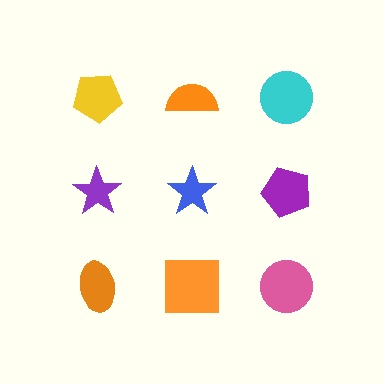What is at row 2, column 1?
A purple star.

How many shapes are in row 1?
3 shapes.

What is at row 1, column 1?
A yellow pentagon.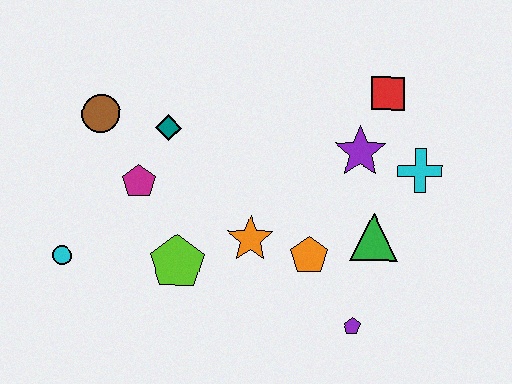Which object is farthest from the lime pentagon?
The red square is farthest from the lime pentagon.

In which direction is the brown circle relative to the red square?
The brown circle is to the left of the red square.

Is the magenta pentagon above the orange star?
Yes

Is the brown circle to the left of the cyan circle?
No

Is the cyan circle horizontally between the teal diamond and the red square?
No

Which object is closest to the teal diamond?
The magenta pentagon is closest to the teal diamond.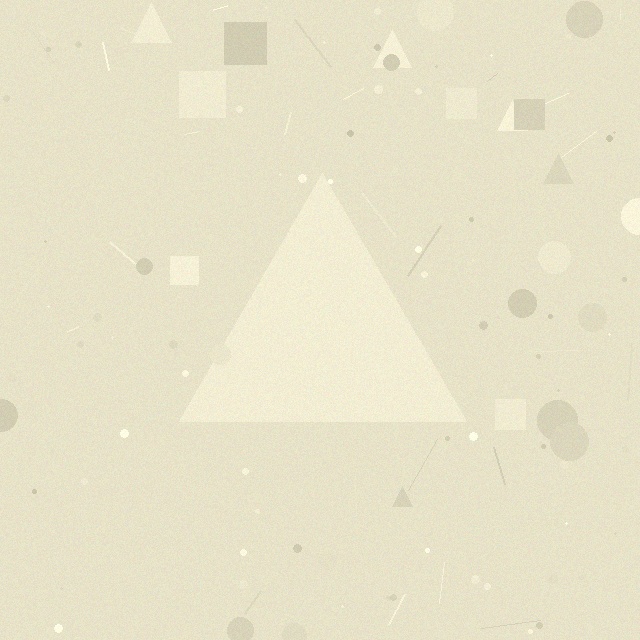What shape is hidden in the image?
A triangle is hidden in the image.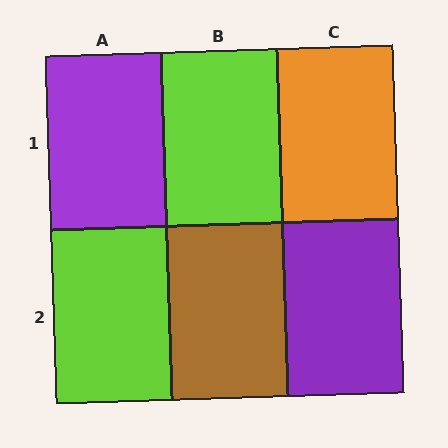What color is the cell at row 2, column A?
Lime.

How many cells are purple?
2 cells are purple.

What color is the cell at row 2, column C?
Purple.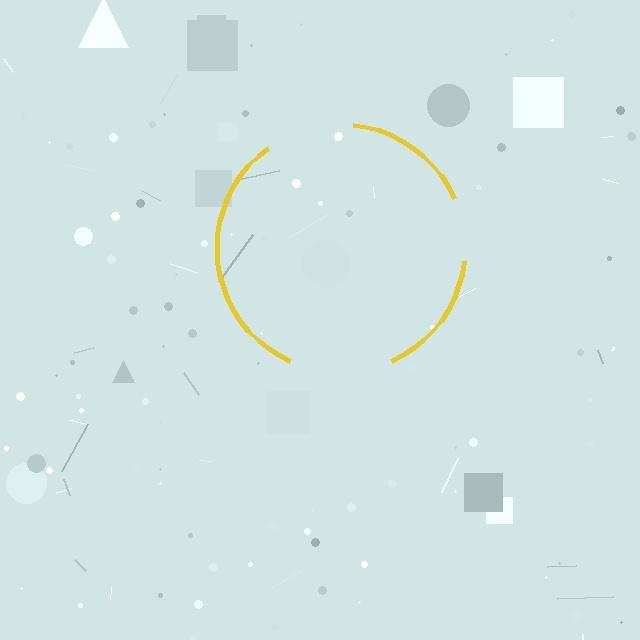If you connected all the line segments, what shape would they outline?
They would outline a circle.